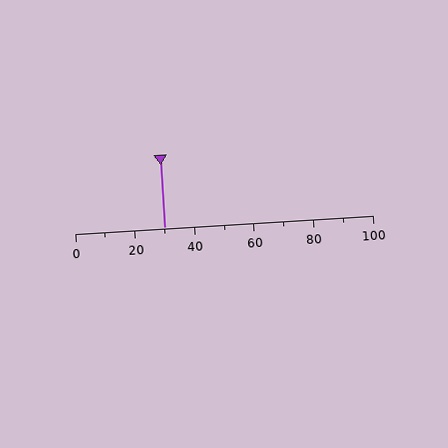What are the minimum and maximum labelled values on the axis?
The axis runs from 0 to 100.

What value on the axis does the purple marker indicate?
The marker indicates approximately 30.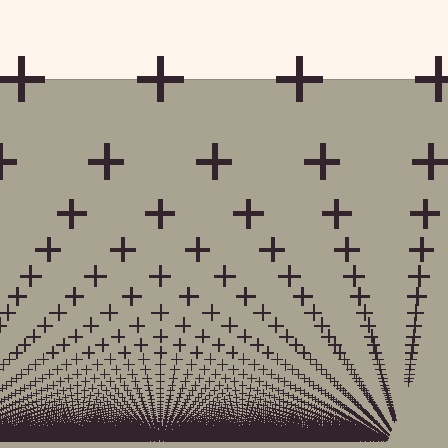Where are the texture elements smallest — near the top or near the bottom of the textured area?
Near the bottom.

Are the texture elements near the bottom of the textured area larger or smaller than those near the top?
Smaller. The gradient is inverted — elements near the bottom are smaller and denser.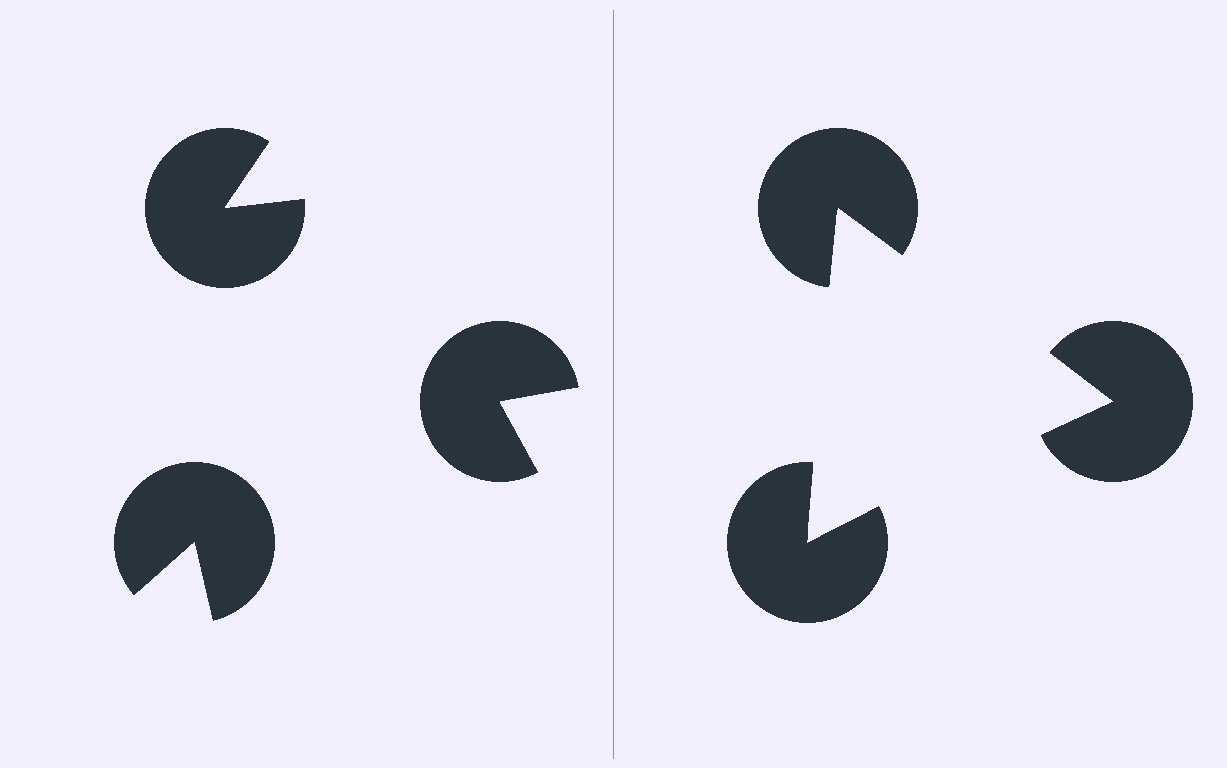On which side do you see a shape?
An illusory triangle appears on the right side. On the left side the wedge cuts are rotated, so no coherent shape forms.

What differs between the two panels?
The pac-man discs are positioned identically on both sides; only the wedge orientations differ. On the right they align to a triangle; on the left they are misaligned.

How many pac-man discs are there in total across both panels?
6 — 3 on each side.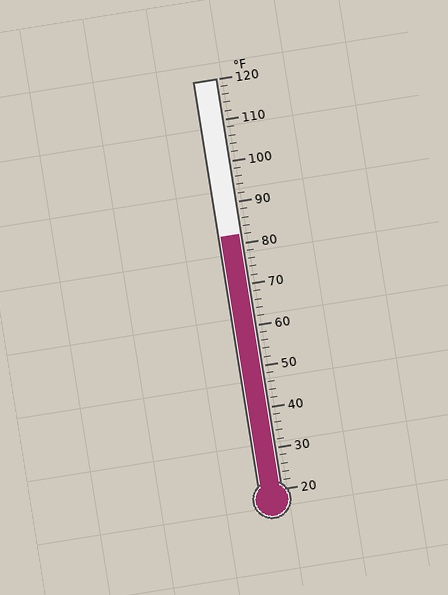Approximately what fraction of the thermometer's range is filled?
The thermometer is filled to approximately 60% of its range.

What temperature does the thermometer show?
The thermometer shows approximately 82°F.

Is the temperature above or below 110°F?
The temperature is below 110°F.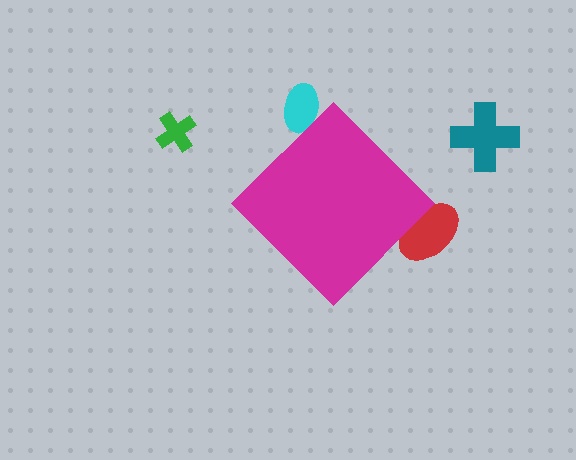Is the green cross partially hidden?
No, the green cross is fully visible.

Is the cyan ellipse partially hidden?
Yes, the cyan ellipse is partially hidden behind the magenta diamond.